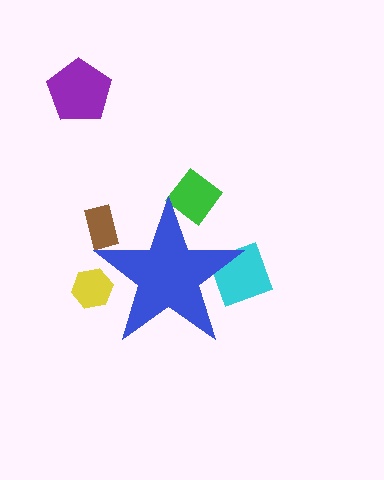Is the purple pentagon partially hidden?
No, the purple pentagon is fully visible.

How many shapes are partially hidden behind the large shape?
4 shapes are partially hidden.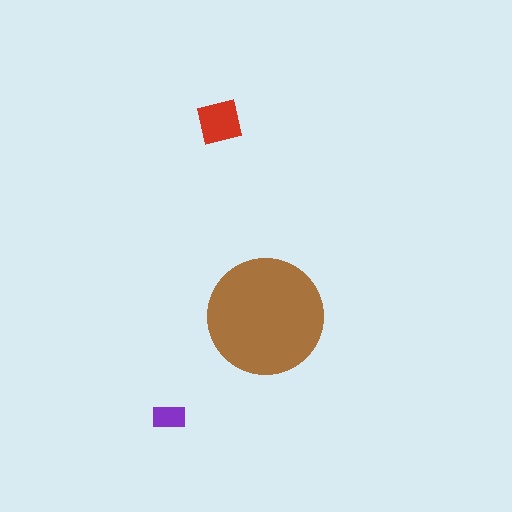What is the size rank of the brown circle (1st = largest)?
1st.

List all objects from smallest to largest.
The purple rectangle, the red square, the brown circle.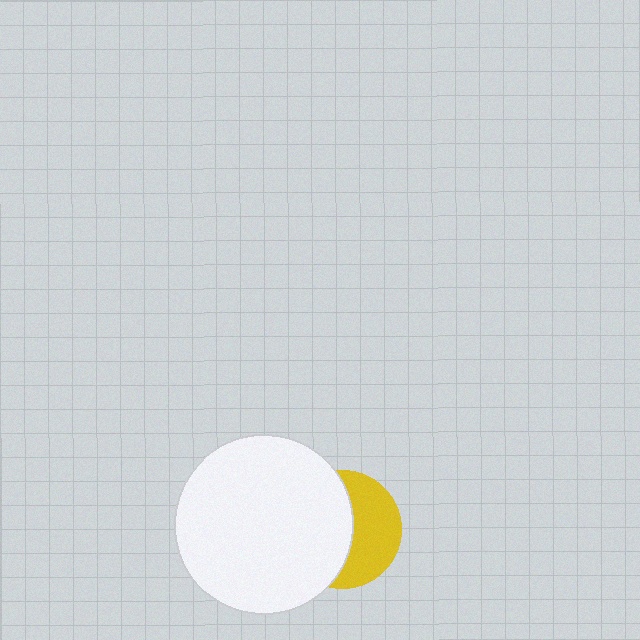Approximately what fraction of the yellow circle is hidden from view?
Roughly 55% of the yellow circle is hidden behind the white circle.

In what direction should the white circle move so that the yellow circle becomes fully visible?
The white circle should move left. That is the shortest direction to clear the overlap and leave the yellow circle fully visible.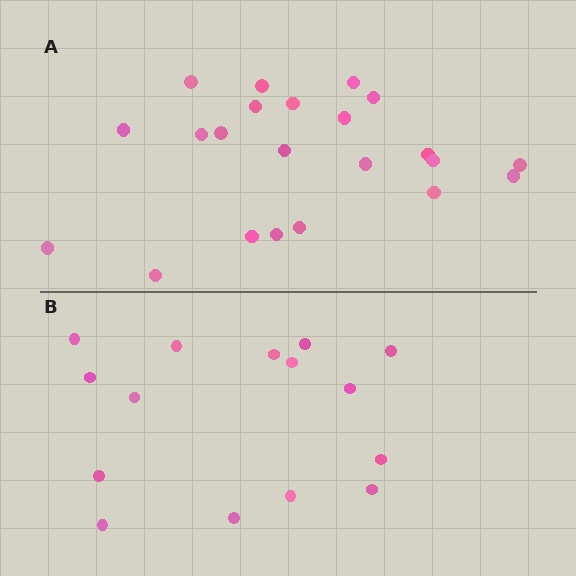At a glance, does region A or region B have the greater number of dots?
Region A (the top region) has more dots.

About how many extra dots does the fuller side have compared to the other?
Region A has roughly 8 or so more dots than region B.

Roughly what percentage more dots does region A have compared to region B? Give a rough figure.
About 45% more.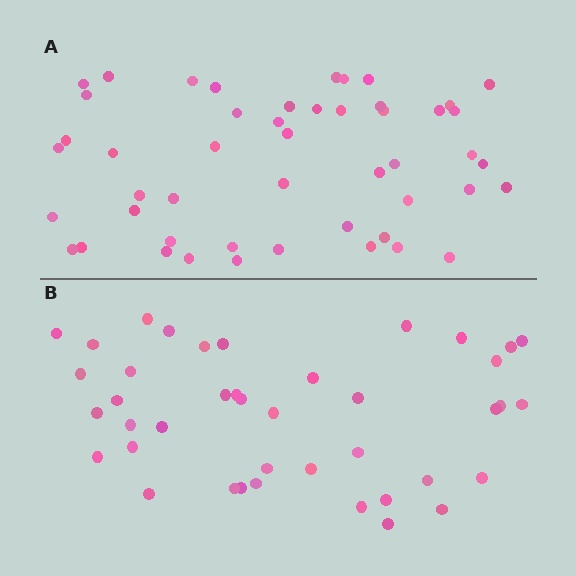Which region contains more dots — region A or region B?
Region A (the top region) has more dots.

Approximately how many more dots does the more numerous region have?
Region A has roughly 8 or so more dots than region B.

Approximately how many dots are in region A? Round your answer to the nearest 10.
About 50 dots. (The exact count is 49, which rounds to 50.)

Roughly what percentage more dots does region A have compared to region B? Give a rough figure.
About 20% more.